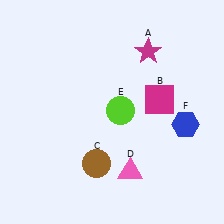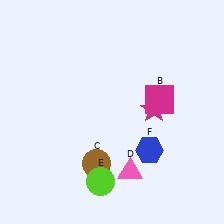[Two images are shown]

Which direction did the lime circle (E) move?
The lime circle (E) moved down.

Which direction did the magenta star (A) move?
The magenta star (A) moved down.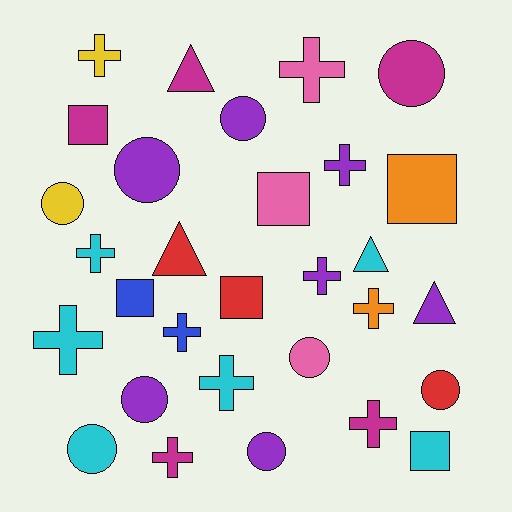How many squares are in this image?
There are 6 squares.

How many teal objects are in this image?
There are no teal objects.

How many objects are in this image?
There are 30 objects.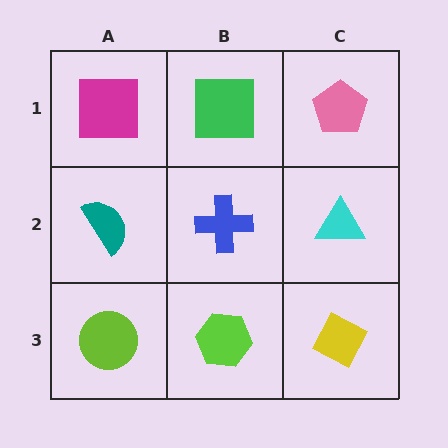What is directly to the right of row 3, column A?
A lime hexagon.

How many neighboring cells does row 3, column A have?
2.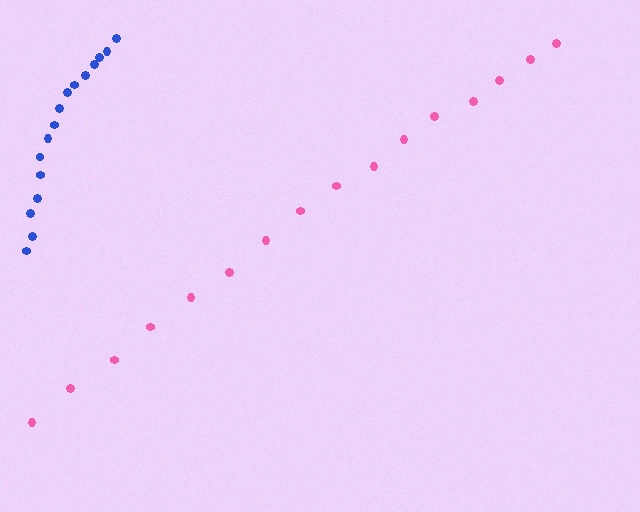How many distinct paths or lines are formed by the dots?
There are 2 distinct paths.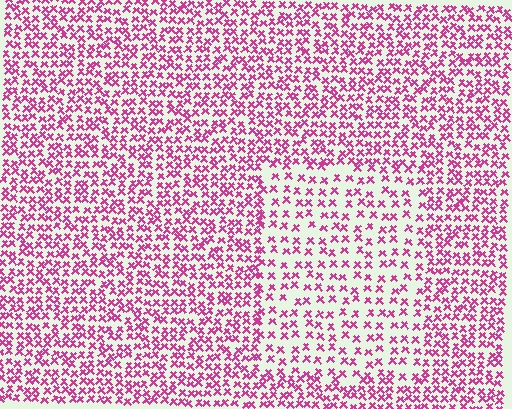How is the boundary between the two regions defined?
The boundary is defined by a change in element density (approximately 1.8x ratio). All elements are the same color, size, and shape.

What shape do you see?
I see a rectangle.